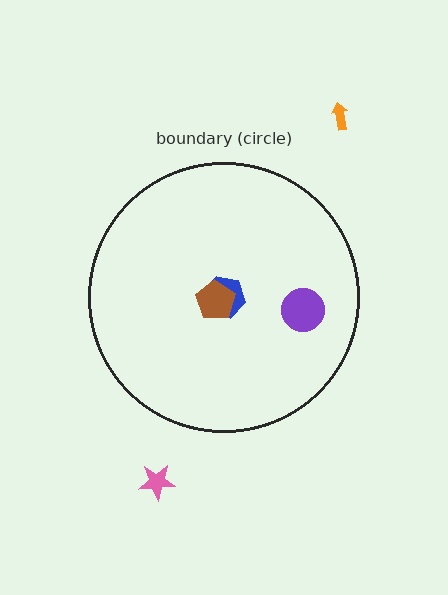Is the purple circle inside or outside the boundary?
Inside.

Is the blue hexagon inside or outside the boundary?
Inside.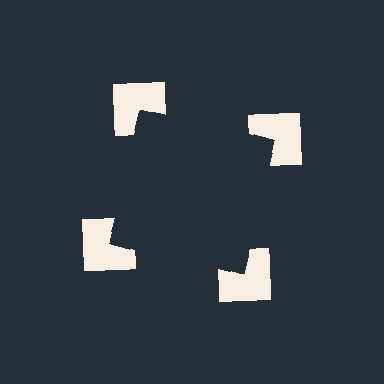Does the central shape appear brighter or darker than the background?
It typically appears slightly darker than the background, even though no actual brightness change is drawn.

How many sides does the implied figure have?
4 sides.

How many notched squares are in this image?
There are 4 — one at each vertex of the illusory square.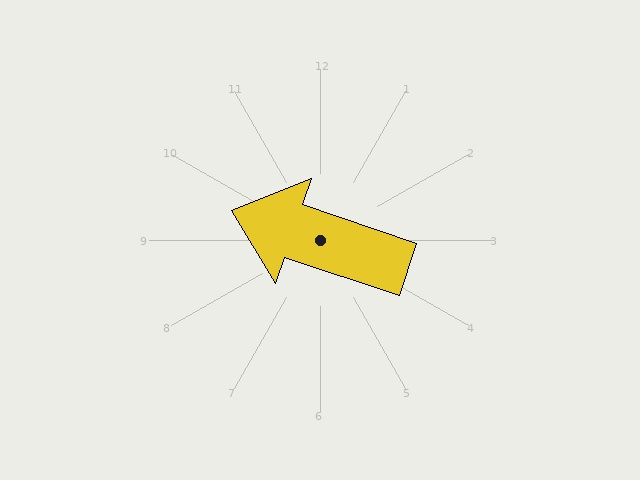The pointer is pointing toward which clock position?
Roughly 10 o'clock.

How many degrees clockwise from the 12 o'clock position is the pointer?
Approximately 289 degrees.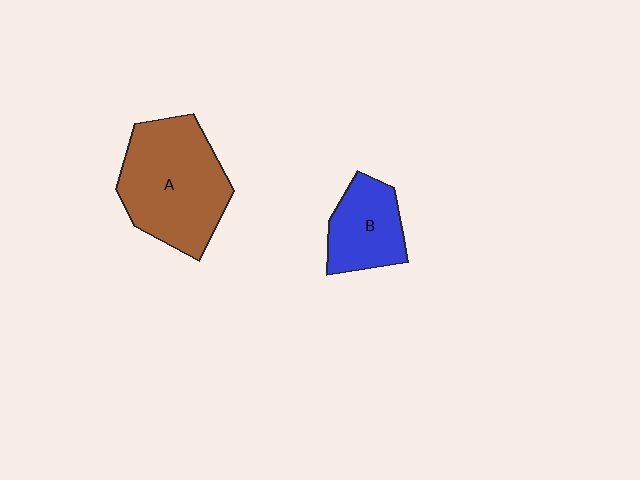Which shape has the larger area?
Shape A (brown).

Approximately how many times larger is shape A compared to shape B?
Approximately 1.9 times.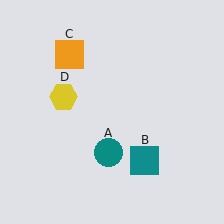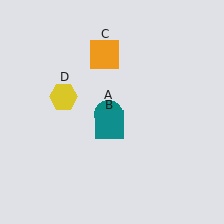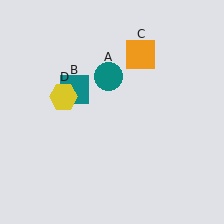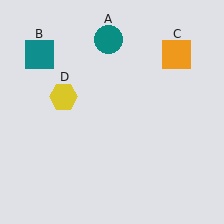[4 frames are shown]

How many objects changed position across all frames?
3 objects changed position: teal circle (object A), teal square (object B), orange square (object C).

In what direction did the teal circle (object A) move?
The teal circle (object A) moved up.